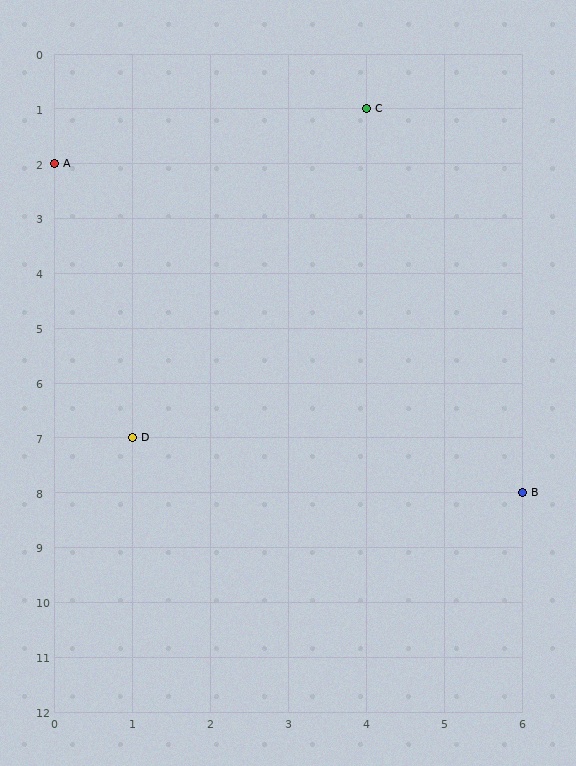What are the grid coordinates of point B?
Point B is at grid coordinates (6, 8).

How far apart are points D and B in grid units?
Points D and B are 5 columns and 1 row apart (about 5.1 grid units diagonally).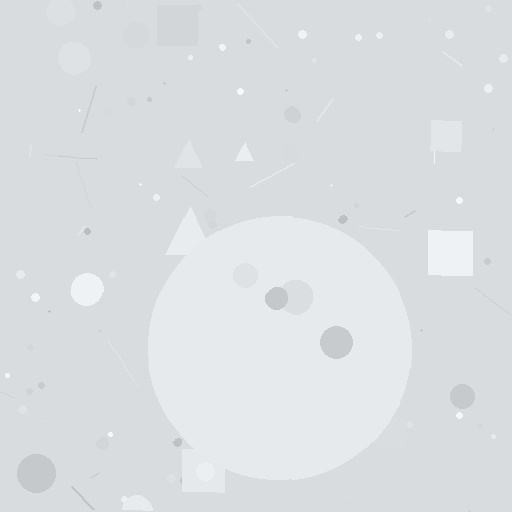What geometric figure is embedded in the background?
A circle is embedded in the background.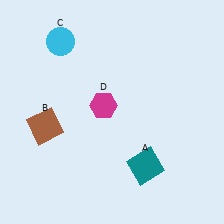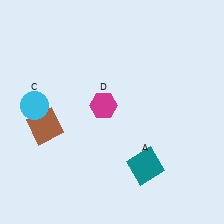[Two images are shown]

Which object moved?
The cyan circle (C) moved down.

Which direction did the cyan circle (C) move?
The cyan circle (C) moved down.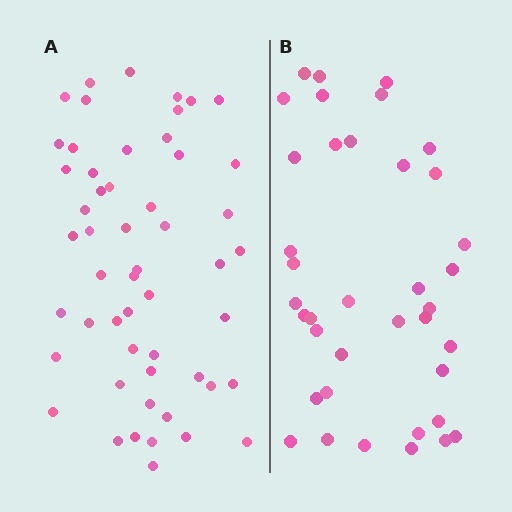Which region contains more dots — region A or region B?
Region A (the left region) has more dots.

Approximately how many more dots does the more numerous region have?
Region A has approximately 15 more dots than region B.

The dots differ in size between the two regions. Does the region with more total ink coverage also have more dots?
No. Region B has more total ink coverage because its dots are larger, but region A actually contains more individual dots. Total area can be misleading — the number of items is what matters here.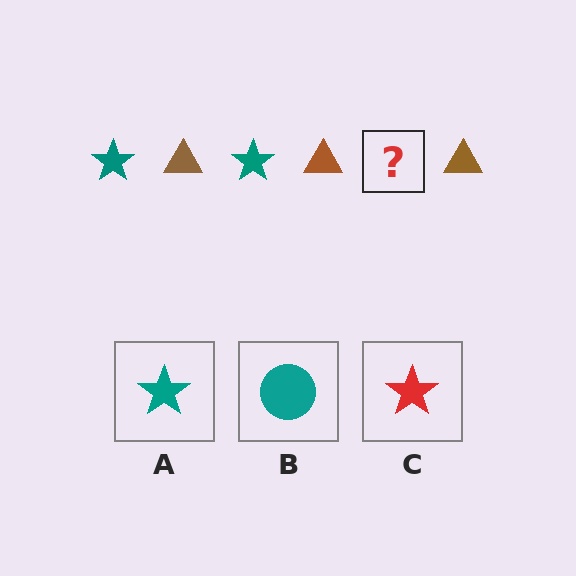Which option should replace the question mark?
Option A.